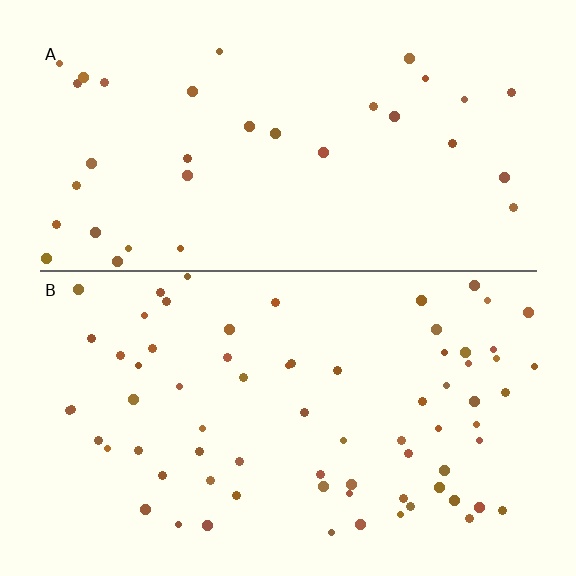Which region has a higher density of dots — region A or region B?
B (the bottom).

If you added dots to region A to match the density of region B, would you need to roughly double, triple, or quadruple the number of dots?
Approximately double.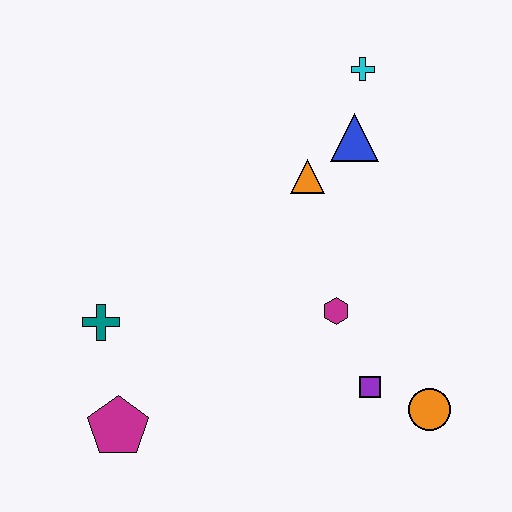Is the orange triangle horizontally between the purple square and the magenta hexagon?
No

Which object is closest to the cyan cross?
The blue triangle is closest to the cyan cross.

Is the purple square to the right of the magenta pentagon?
Yes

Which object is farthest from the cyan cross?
The magenta pentagon is farthest from the cyan cross.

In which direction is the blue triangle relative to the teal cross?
The blue triangle is to the right of the teal cross.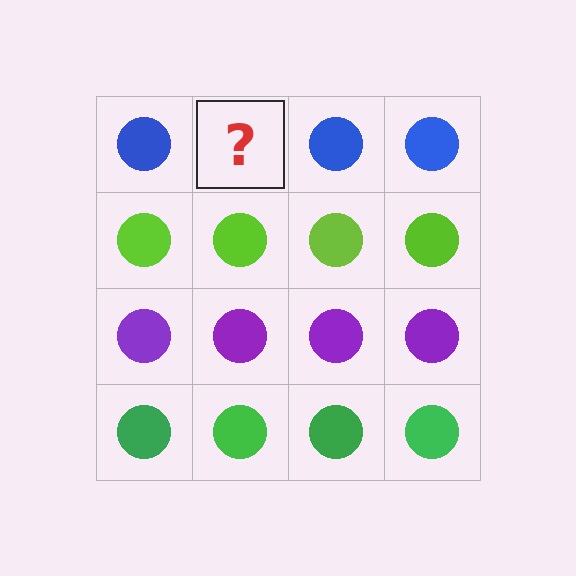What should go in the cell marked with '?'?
The missing cell should contain a blue circle.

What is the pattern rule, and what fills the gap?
The rule is that each row has a consistent color. The gap should be filled with a blue circle.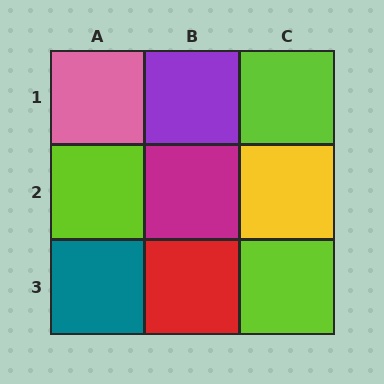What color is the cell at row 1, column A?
Pink.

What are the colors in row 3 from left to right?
Teal, red, lime.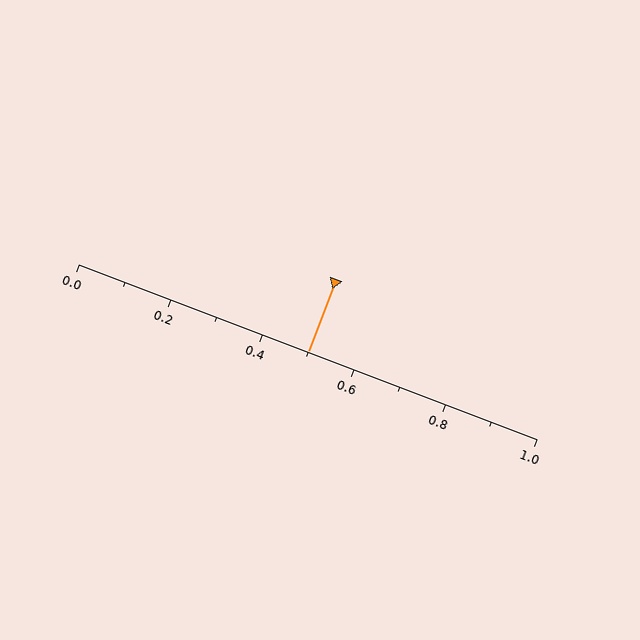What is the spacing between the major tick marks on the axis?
The major ticks are spaced 0.2 apart.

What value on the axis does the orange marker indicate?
The marker indicates approximately 0.5.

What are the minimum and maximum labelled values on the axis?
The axis runs from 0.0 to 1.0.